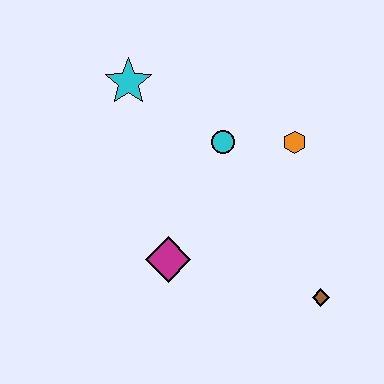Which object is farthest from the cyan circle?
The brown diamond is farthest from the cyan circle.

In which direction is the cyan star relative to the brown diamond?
The cyan star is above the brown diamond.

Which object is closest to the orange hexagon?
The cyan circle is closest to the orange hexagon.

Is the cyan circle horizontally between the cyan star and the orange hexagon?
Yes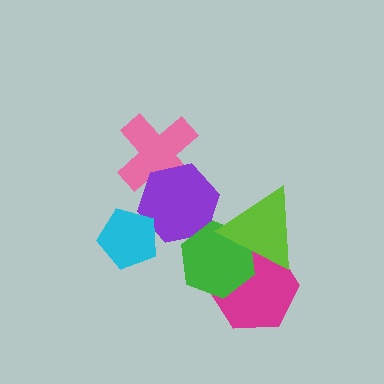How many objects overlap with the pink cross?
1 object overlaps with the pink cross.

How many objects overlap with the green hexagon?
3 objects overlap with the green hexagon.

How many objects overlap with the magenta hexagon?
2 objects overlap with the magenta hexagon.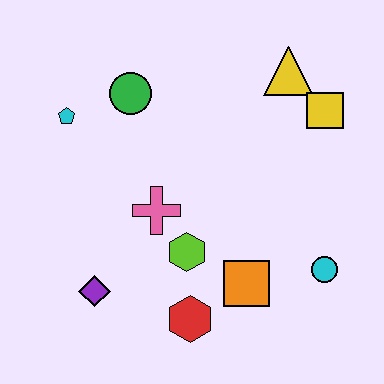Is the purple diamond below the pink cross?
Yes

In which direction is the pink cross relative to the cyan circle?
The pink cross is to the left of the cyan circle.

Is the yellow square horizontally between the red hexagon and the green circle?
No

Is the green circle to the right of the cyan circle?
No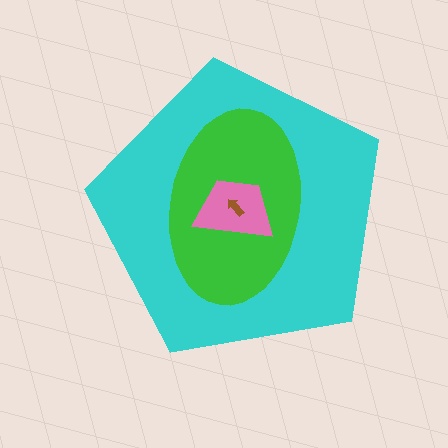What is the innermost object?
The brown arrow.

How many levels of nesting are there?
4.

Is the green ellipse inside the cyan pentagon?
Yes.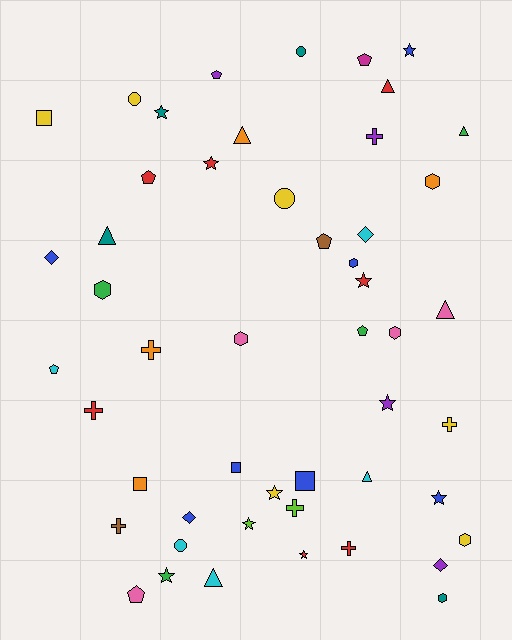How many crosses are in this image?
There are 7 crosses.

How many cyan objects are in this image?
There are 5 cyan objects.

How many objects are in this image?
There are 50 objects.